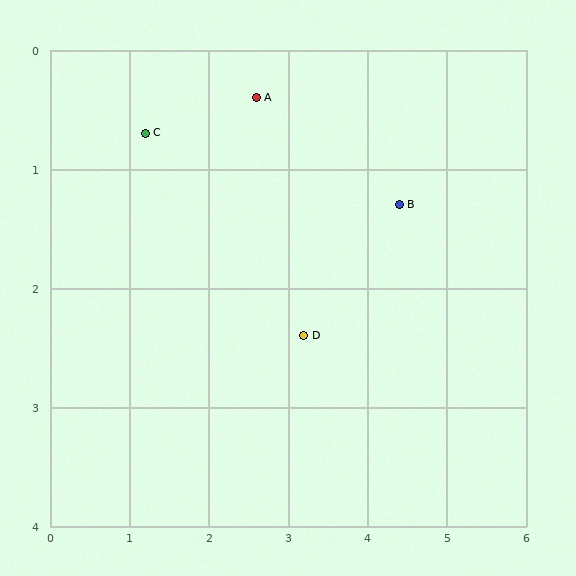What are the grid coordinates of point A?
Point A is at approximately (2.6, 0.4).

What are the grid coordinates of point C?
Point C is at approximately (1.2, 0.7).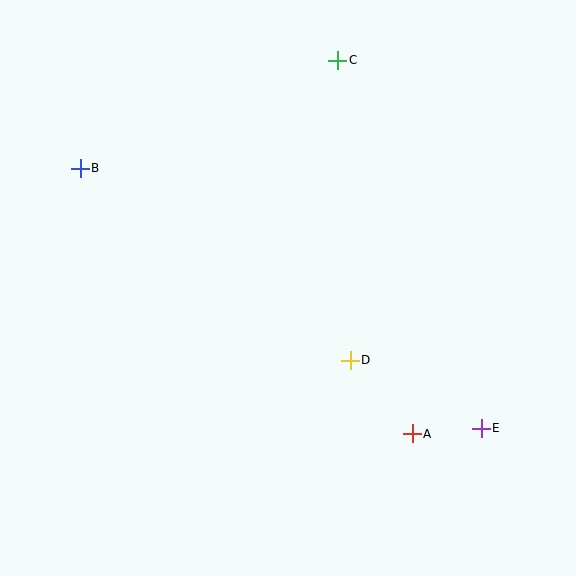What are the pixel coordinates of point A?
Point A is at (412, 434).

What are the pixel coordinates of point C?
Point C is at (338, 60).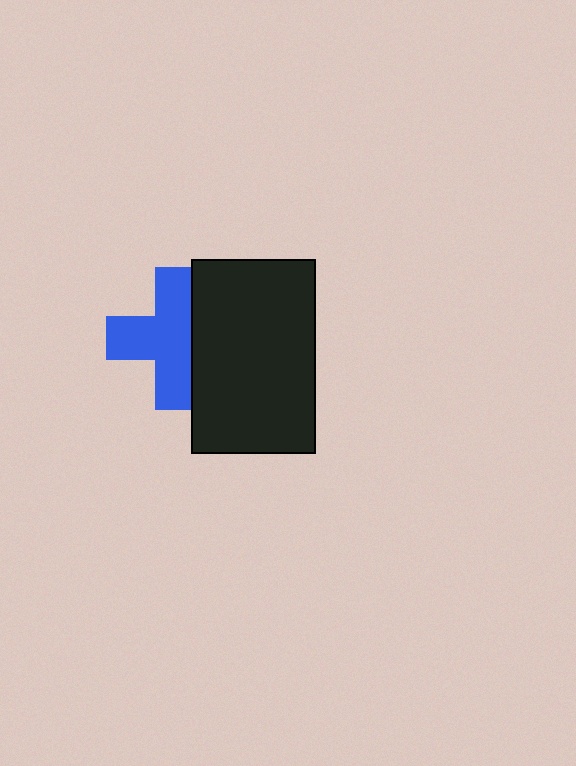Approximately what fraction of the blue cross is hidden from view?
Roughly 31% of the blue cross is hidden behind the black rectangle.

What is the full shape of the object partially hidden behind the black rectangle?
The partially hidden object is a blue cross.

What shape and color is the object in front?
The object in front is a black rectangle.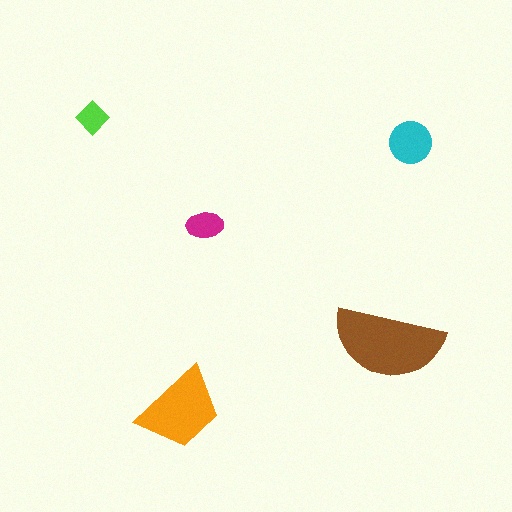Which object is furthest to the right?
The cyan circle is rightmost.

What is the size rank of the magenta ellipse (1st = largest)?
4th.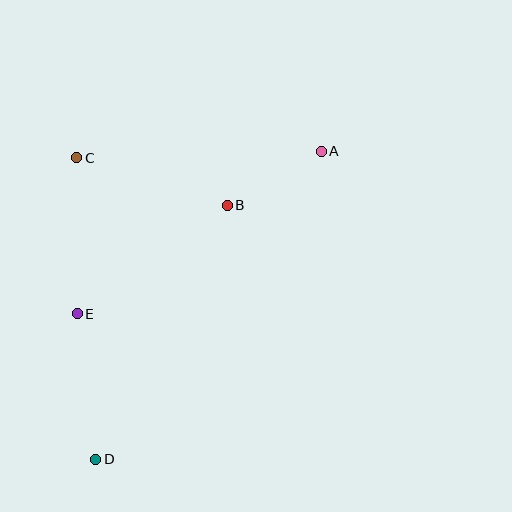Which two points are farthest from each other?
Points A and D are farthest from each other.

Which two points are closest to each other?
Points A and B are closest to each other.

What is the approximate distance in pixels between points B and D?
The distance between B and D is approximately 286 pixels.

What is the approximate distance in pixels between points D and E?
The distance between D and E is approximately 147 pixels.